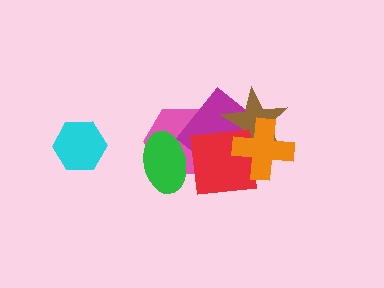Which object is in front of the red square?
The orange cross is in front of the red square.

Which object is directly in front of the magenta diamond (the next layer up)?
The brown star is directly in front of the magenta diamond.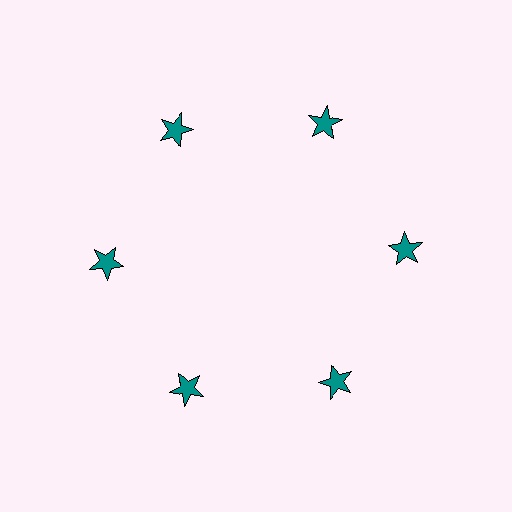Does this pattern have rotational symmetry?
Yes, this pattern has 6-fold rotational symmetry. It looks the same after rotating 60 degrees around the center.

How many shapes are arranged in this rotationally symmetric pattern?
There are 6 shapes, arranged in 6 groups of 1.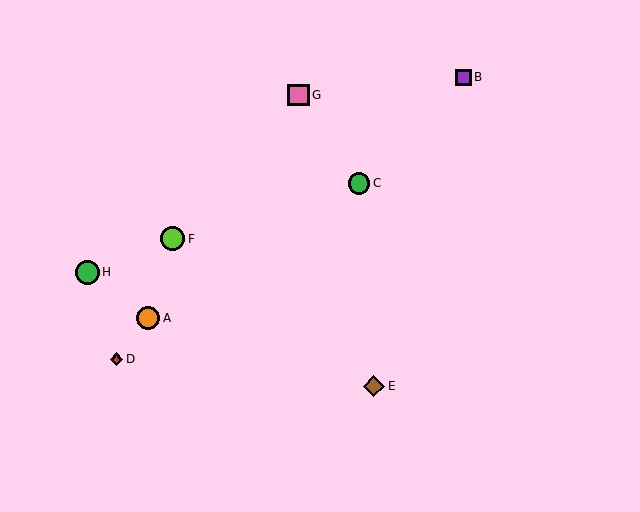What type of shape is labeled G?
Shape G is a pink square.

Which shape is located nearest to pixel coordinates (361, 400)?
The brown diamond (labeled E) at (374, 386) is nearest to that location.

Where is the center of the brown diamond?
The center of the brown diamond is at (374, 386).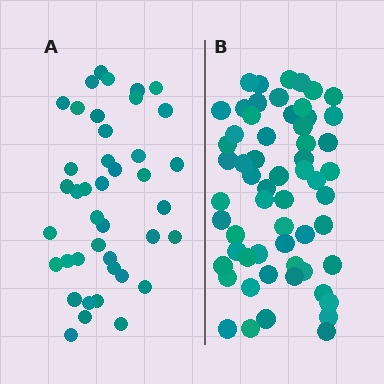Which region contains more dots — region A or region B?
Region B (the right region) has more dots.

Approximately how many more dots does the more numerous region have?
Region B has approximately 20 more dots than region A.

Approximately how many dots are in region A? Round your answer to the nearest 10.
About 40 dots. (The exact count is 41, which rounds to 40.)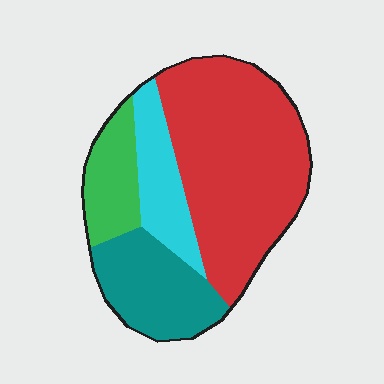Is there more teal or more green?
Teal.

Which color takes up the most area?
Red, at roughly 50%.